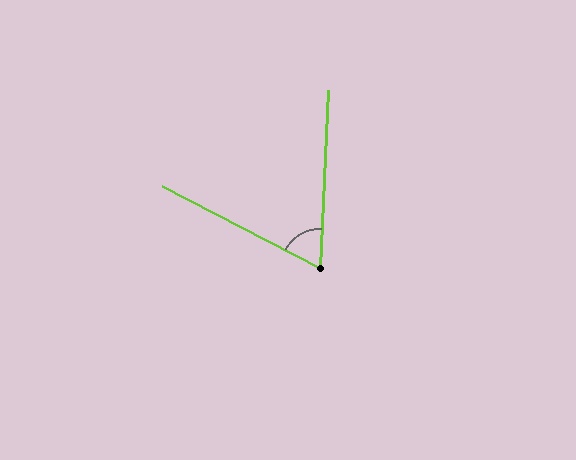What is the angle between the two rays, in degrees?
Approximately 65 degrees.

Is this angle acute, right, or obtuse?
It is acute.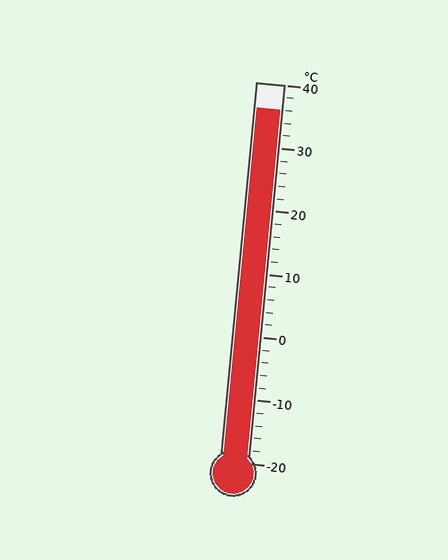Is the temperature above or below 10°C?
The temperature is above 10°C.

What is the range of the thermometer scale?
The thermometer scale ranges from -20°C to 40°C.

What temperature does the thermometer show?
The thermometer shows approximately 36°C.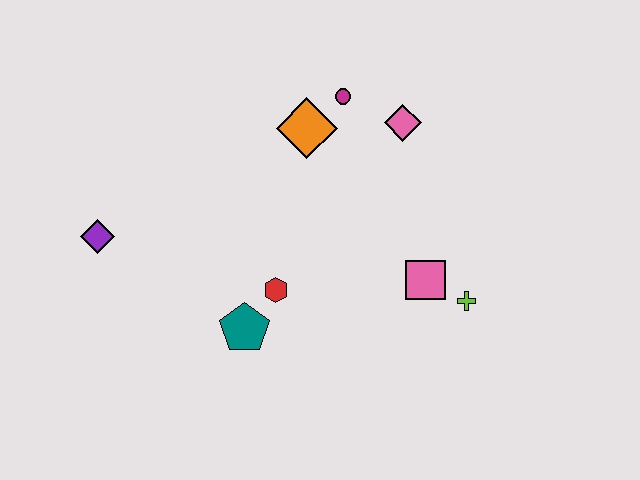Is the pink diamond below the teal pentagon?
No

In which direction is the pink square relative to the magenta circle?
The pink square is below the magenta circle.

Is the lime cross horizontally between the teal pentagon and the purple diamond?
No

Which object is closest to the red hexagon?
The teal pentagon is closest to the red hexagon.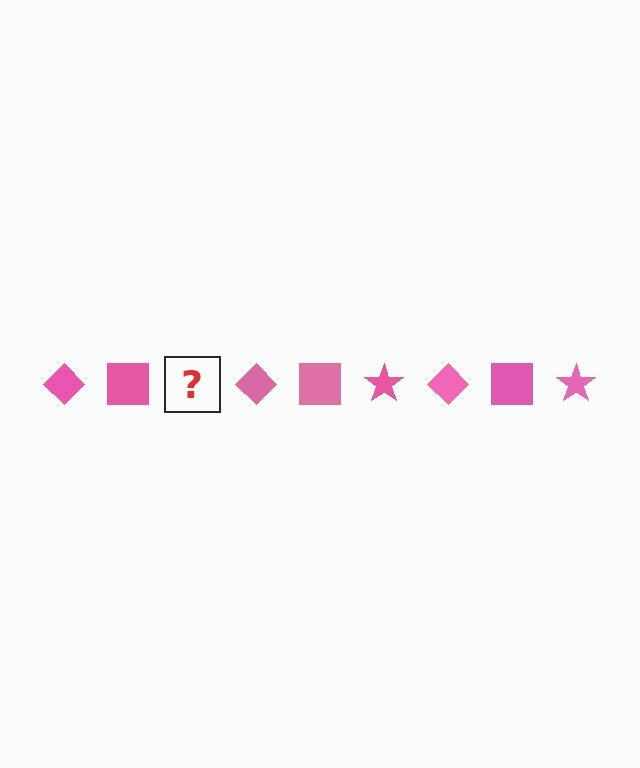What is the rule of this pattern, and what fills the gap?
The rule is that the pattern cycles through diamond, square, star shapes in pink. The gap should be filled with a pink star.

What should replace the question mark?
The question mark should be replaced with a pink star.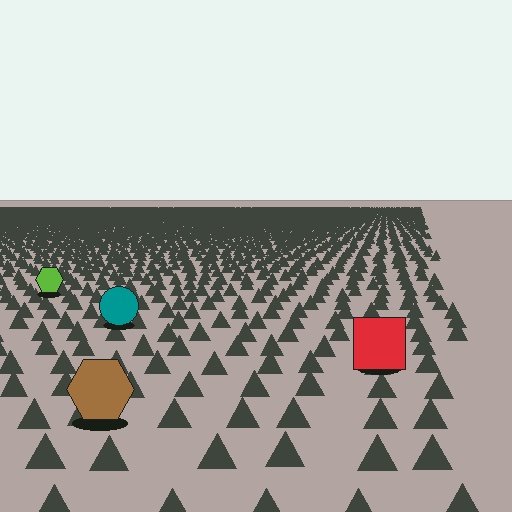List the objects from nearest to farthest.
From nearest to farthest: the brown hexagon, the red square, the teal circle, the lime hexagon.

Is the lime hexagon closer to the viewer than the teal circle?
No. The teal circle is closer — you can tell from the texture gradient: the ground texture is coarser near it.